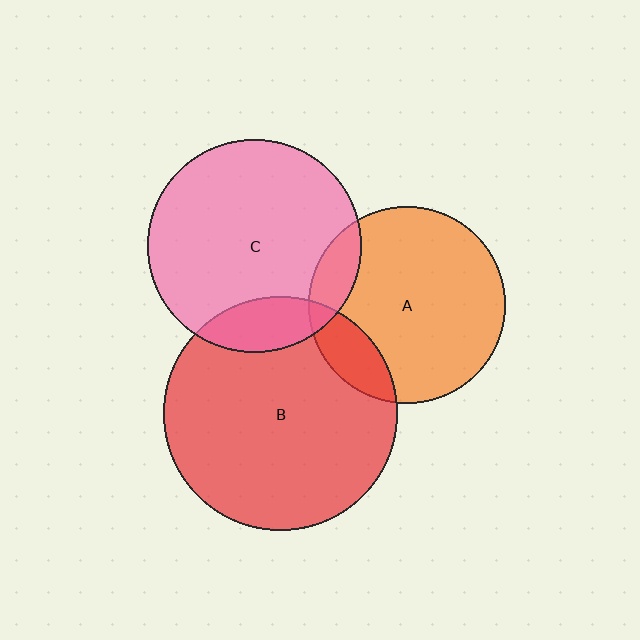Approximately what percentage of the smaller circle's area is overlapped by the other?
Approximately 10%.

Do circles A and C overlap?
Yes.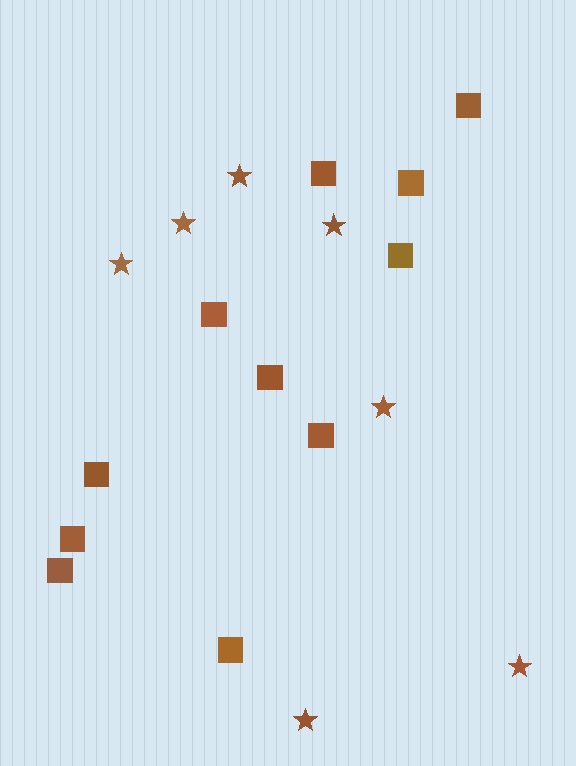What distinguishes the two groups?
There are 2 groups: one group of squares (11) and one group of stars (7).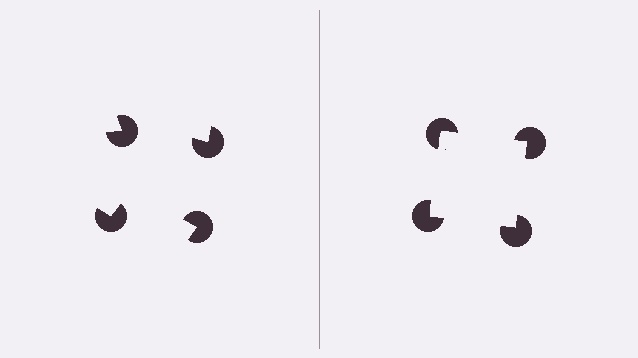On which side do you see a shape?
An illusory square appears on the right side. On the left side the wedge cuts are rotated, so no coherent shape forms.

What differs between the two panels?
The pac-man discs are positioned identically on both sides; only the wedge orientations differ. On the right they align to a square; on the left they are misaligned.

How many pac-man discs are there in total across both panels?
8 — 4 on each side.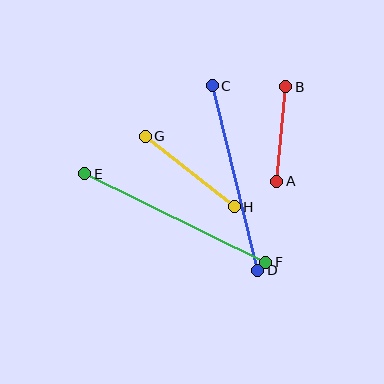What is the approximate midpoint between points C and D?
The midpoint is at approximately (235, 178) pixels.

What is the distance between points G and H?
The distance is approximately 114 pixels.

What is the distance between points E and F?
The distance is approximately 201 pixels.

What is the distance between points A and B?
The distance is approximately 95 pixels.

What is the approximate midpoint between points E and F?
The midpoint is at approximately (175, 218) pixels.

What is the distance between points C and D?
The distance is approximately 190 pixels.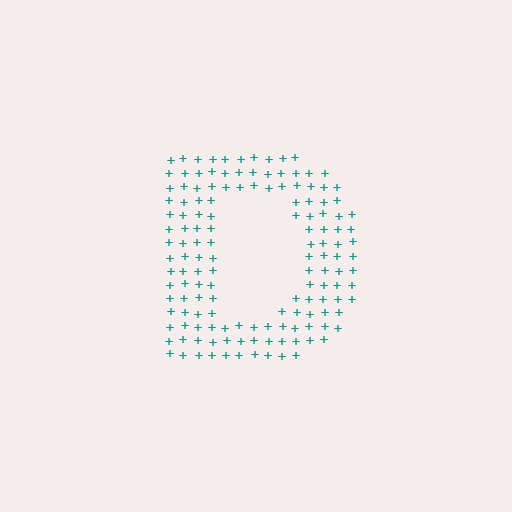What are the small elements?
The small elements are plus signs.